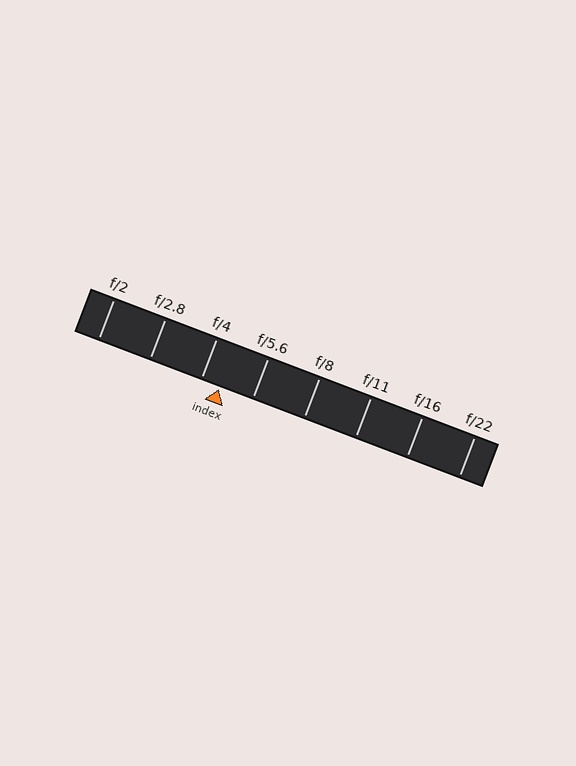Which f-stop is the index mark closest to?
The index mark is closest to f/4.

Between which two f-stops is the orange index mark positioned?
The index mark is between f/4 and f/5.6.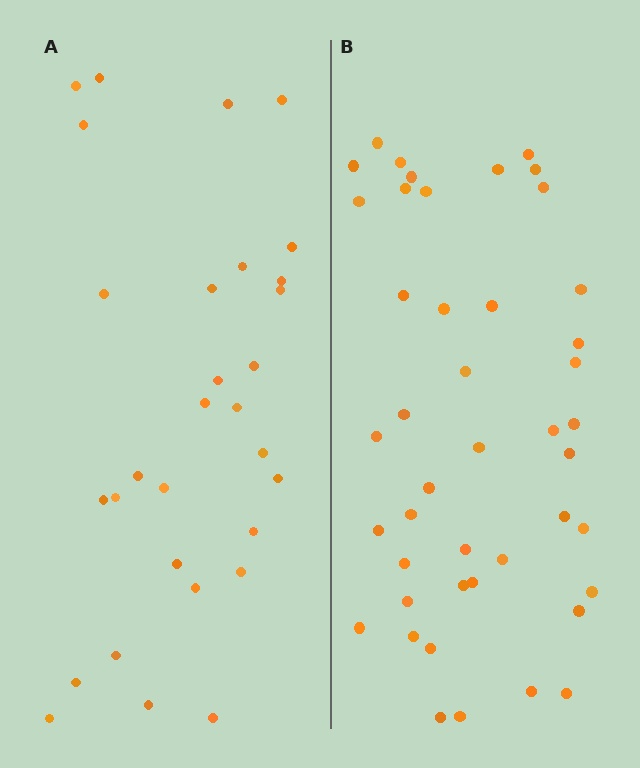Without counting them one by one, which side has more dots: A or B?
Region B (the right region) has more dots.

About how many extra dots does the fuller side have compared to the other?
Region B has approximately 15 more dots than region A.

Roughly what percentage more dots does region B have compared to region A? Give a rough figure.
About 45% more.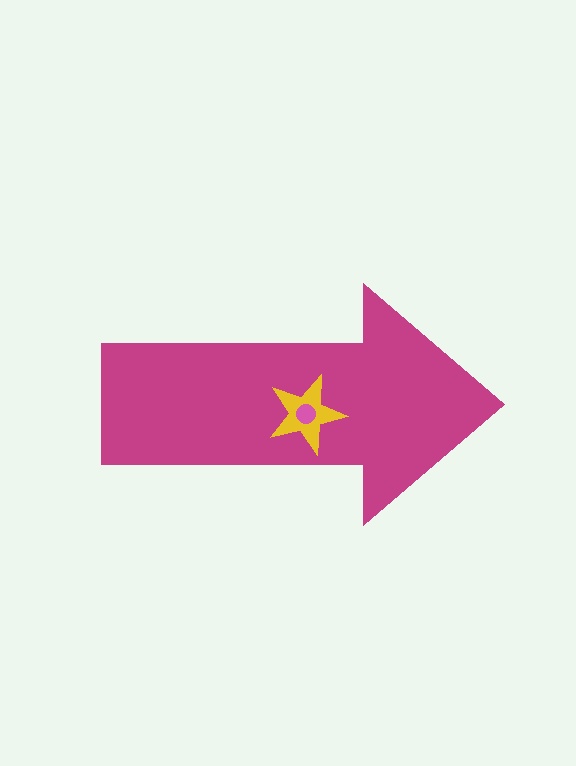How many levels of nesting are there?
3.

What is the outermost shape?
The magenta arrow.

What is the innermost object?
The pink circle.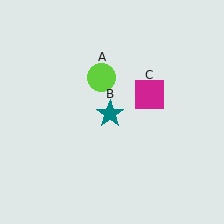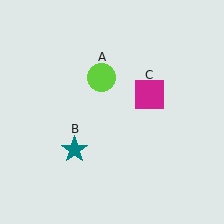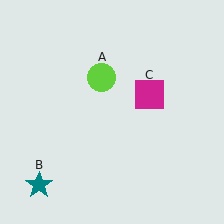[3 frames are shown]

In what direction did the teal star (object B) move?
The teal star (object B) moved down and to the left.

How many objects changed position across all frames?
1 object changed position: teal star (object B).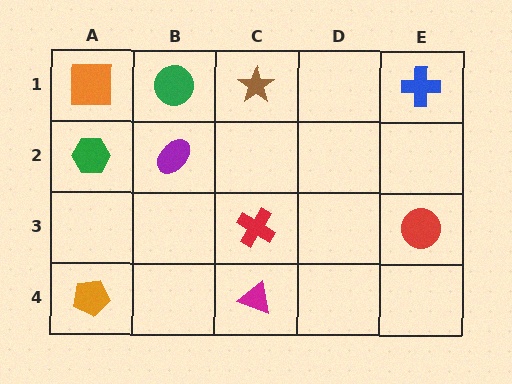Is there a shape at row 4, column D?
No, that cell is empty.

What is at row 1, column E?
A blue cross.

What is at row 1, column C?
A brown star.